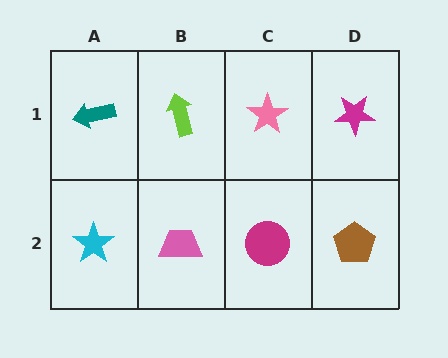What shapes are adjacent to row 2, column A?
A teal arrow (row 1, column A), a pink trapezoid (row 2, column B).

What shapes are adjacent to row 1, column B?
A pink trapezoid (row 2, column B), a teal arrow (row 1, column A), a pink star (row 1, column C).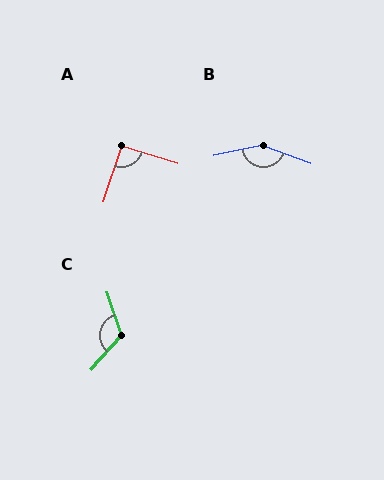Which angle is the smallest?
A, at approximately 91 degrees.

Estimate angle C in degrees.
Approximately 121 degrees.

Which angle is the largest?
B, at approximately 148 degrees.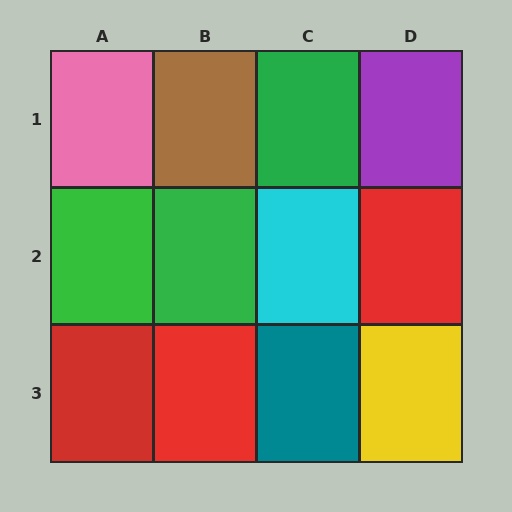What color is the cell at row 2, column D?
Red.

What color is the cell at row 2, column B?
Green.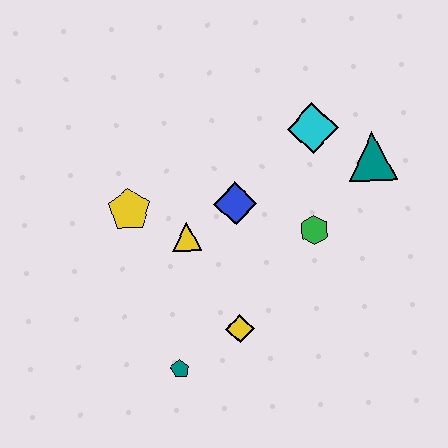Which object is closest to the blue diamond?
The yellow triangle is closest to the blue diamond.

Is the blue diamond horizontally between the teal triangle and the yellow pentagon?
Yes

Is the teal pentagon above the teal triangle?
No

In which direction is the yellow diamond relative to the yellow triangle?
The yellow diamond is below the yellow triangle.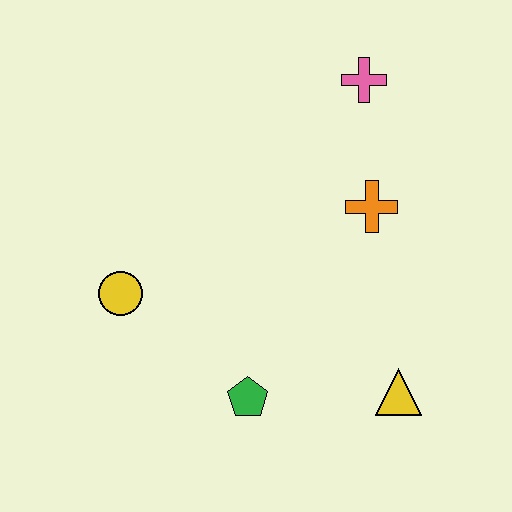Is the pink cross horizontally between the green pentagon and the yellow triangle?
Yes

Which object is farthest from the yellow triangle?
The pink cross is farthest from the yellow triangle.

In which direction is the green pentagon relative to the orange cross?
The green pentagon is below the orange cross.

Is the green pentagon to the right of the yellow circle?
Yes